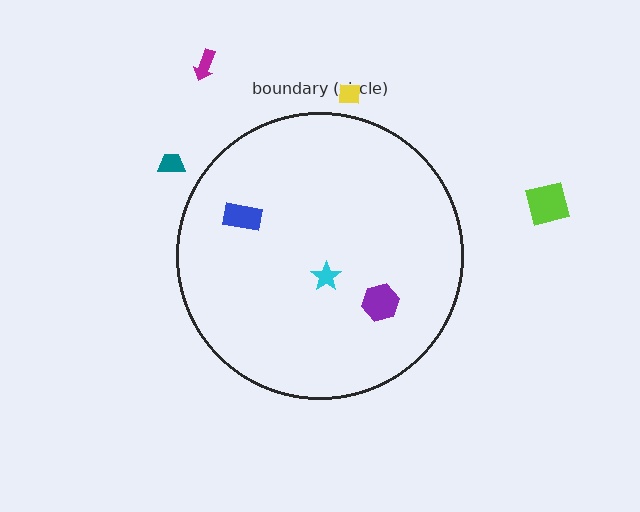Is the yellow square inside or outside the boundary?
Outside.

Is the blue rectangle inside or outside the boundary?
Inside.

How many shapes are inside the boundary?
3 inside, 4 outside.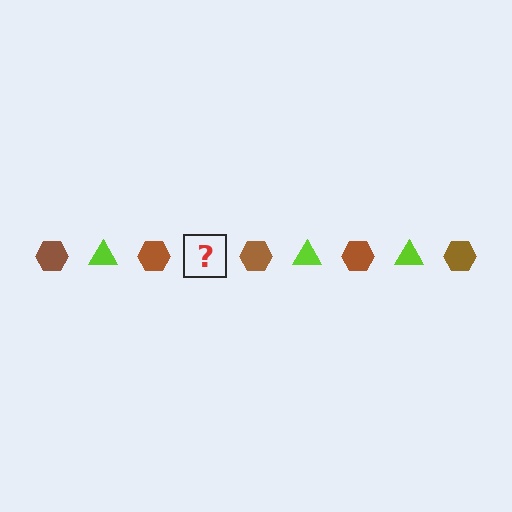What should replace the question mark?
The question mark should be replaced with a lime triangle.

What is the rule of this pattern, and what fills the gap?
The rule is that the pattern alternates between brown hexagon and lime triangle. The gap should be filled with a lime triangle.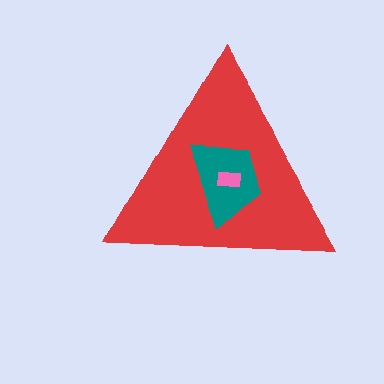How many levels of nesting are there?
3.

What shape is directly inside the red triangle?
The teal trapezoid.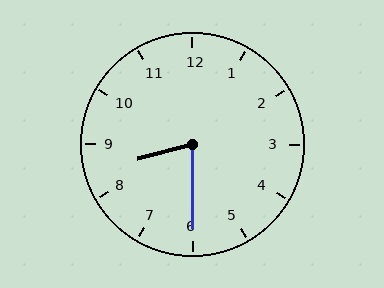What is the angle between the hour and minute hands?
Approximately 75 degrees.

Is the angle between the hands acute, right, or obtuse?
It is acute.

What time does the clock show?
8:30.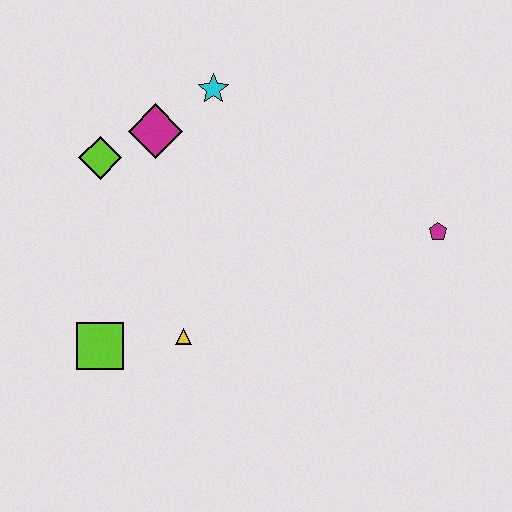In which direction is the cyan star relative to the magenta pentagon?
The cyan star is to the left of the magenta pentagon.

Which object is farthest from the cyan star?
The lime square is farthest from the cyan star.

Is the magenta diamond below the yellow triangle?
No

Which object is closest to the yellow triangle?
The lime square is closest to the yellow triangle.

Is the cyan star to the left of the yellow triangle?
No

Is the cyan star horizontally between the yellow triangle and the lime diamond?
No